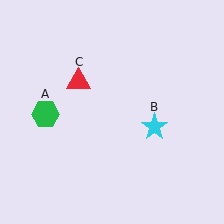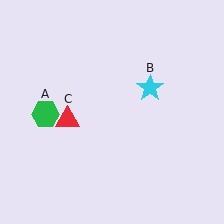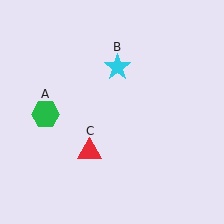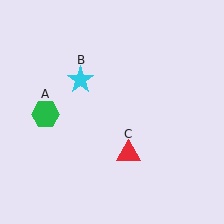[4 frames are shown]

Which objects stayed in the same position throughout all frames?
Green hexagon (object A) remained stationary.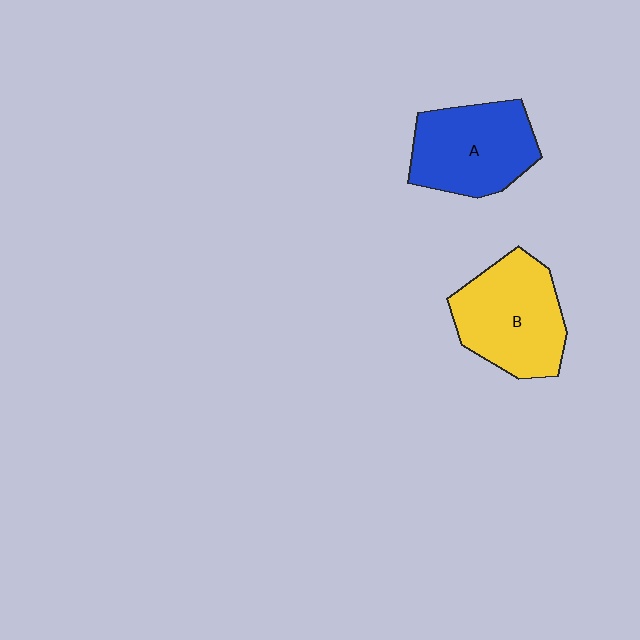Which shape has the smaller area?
Shape A (blue).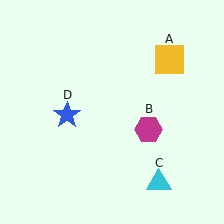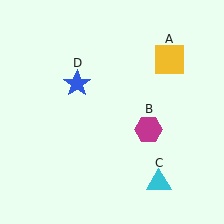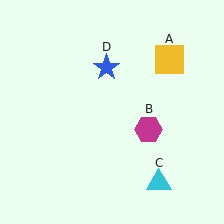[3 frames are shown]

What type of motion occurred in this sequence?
The blue star (object D) rotated clockwise around the center of the scene.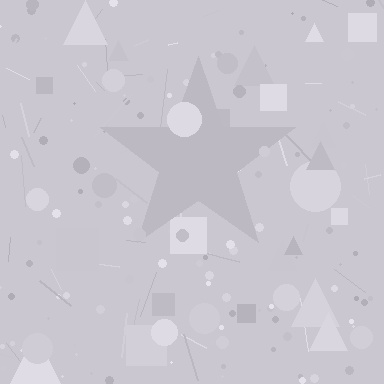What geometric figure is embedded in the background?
A star is embedded in the background.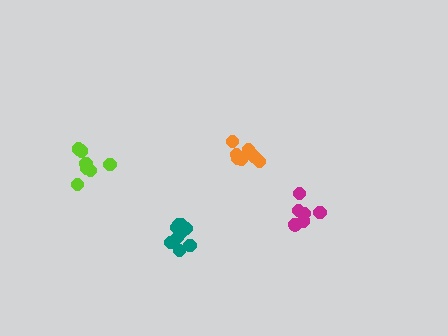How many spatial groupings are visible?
There are 4 spatial groupings.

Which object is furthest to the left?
The lime cluster is leftmost.